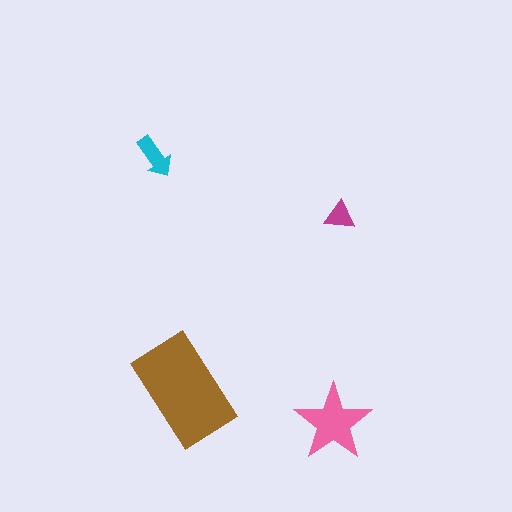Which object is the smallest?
The magenta triangle.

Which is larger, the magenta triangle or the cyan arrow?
The cyan arrow.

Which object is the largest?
The brown rectangle.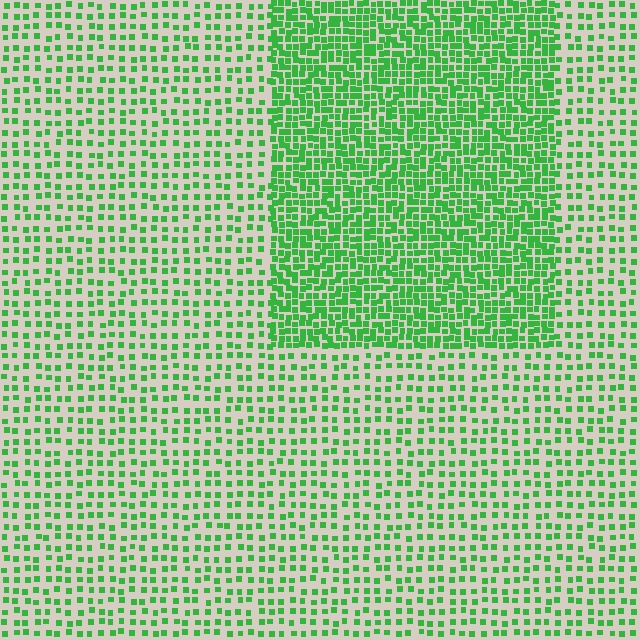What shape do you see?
I see a rectangle.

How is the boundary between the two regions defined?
The boundary is defined by a change in element density (approximately 2.2x ratio). All elements are the same color, size, and shape.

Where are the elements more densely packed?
The elements are more densely packed inside the rectangle boundary.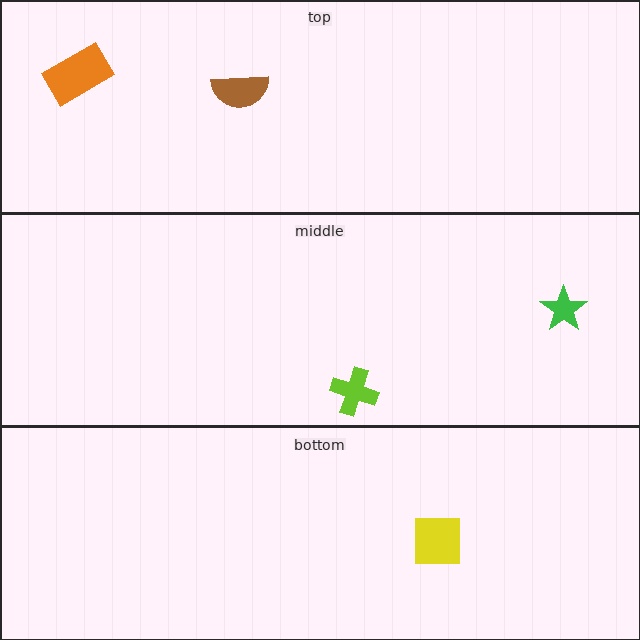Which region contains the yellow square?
The bottom region.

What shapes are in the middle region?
The green star, the lime cross.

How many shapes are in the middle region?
2.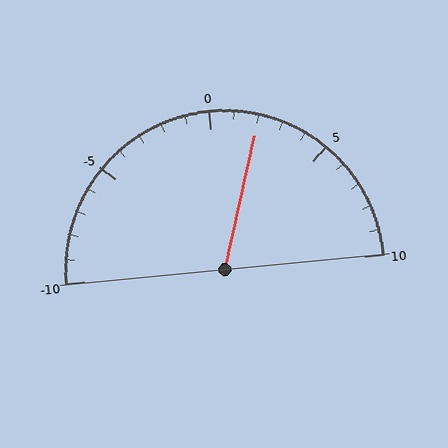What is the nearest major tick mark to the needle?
The nearest major tick mark is 0.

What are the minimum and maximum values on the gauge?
The gauge ranges from -10 to 10.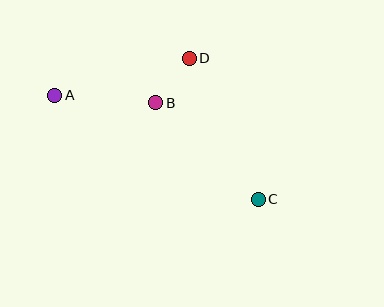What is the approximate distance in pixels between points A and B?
The distance between A and B is approximately 101 pixels.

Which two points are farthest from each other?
Points A and C are farthest from each other.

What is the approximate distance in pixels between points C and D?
The distance between C and D is approximately 157 pixels.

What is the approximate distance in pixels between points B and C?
The distance between B and C is approximately 141 pixels.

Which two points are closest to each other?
Points B and D are closest to each other.